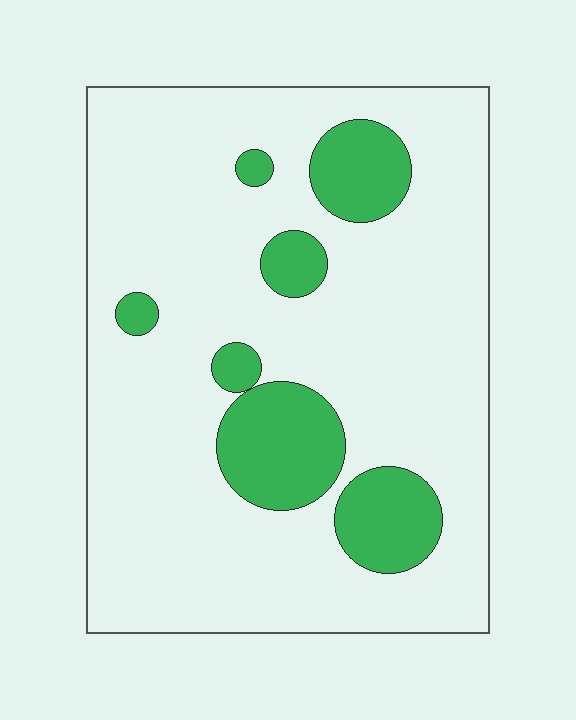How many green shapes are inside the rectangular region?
7.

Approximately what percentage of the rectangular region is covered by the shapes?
Approximately 20%.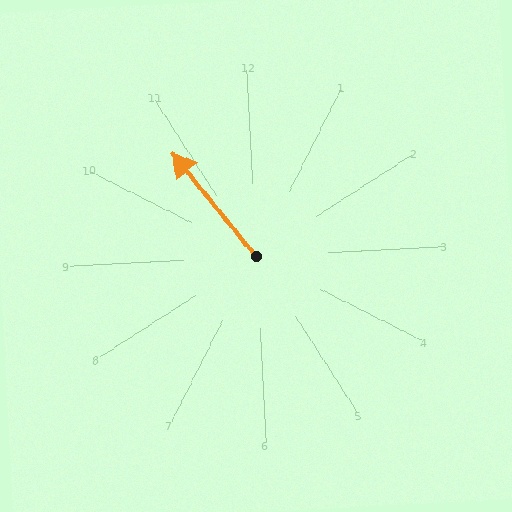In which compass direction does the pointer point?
Northwest.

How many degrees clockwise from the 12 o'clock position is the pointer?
Approximately 324 degrees.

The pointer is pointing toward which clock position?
Roughly 11 o'clock.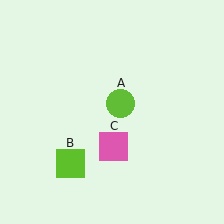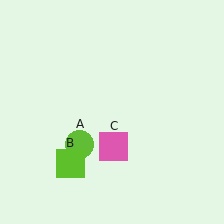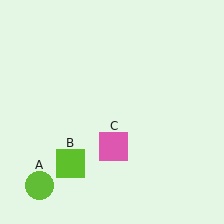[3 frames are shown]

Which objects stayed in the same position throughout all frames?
Lime square (object B) and pink square (object C) remained stationary.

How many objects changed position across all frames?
1 object changed position: lime circle (object A).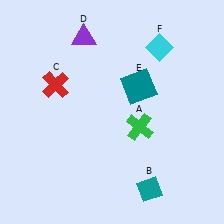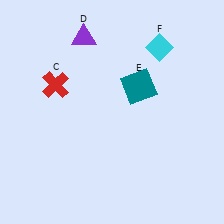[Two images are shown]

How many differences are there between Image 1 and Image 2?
There are 2 differences between the two images.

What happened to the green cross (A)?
The green cross (A) was removed in Image 2. It was in the bottom-right area of Image 1.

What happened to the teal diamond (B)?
The teal diamond (B) was removed in Image 2. It was in the bottom-right area of Image 1.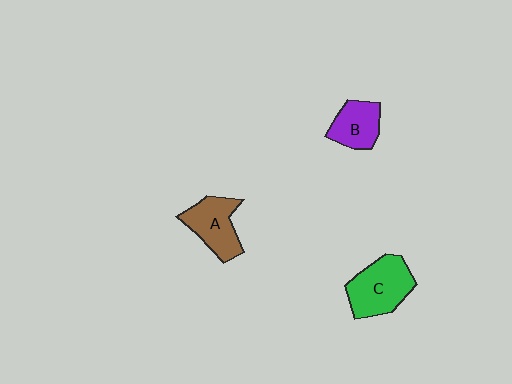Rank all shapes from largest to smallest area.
From largest to smallest: C (green), A (brown), B (purple).